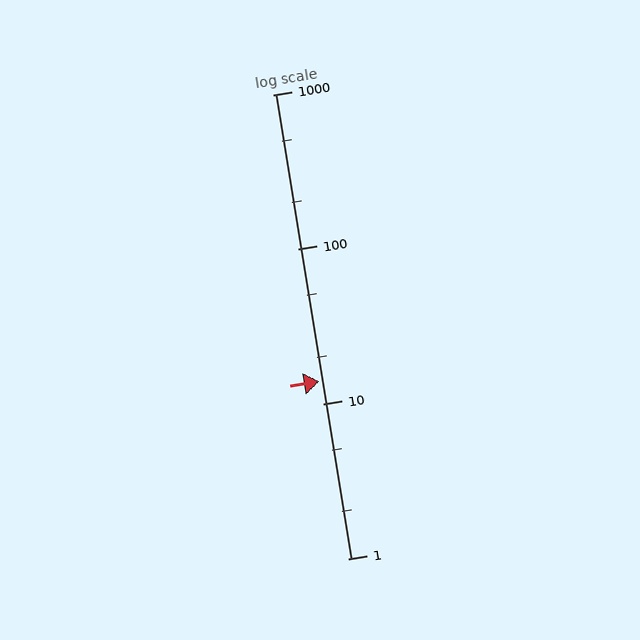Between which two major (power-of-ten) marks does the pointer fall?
The pointer is between 10 and 100.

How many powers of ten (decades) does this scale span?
The scale spans 3 decades, from 1 to 1000.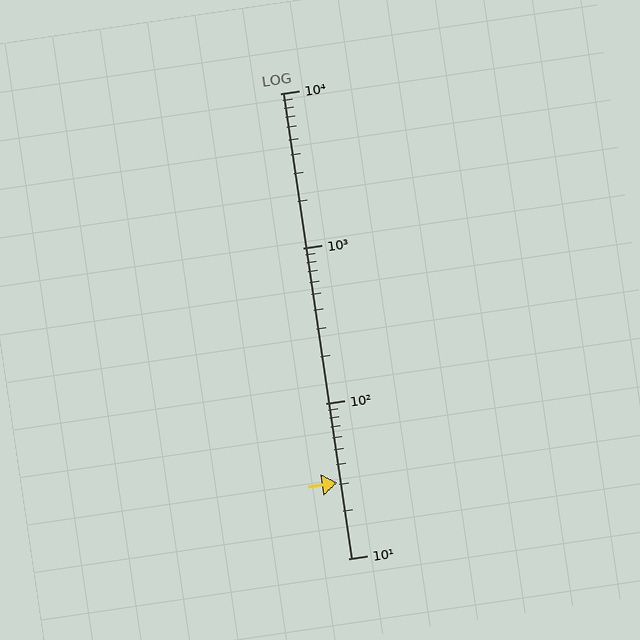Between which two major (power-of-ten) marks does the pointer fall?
The pointer is between 10 and 100.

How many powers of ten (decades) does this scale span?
The scale spans 3 decades, from 10 to 10000.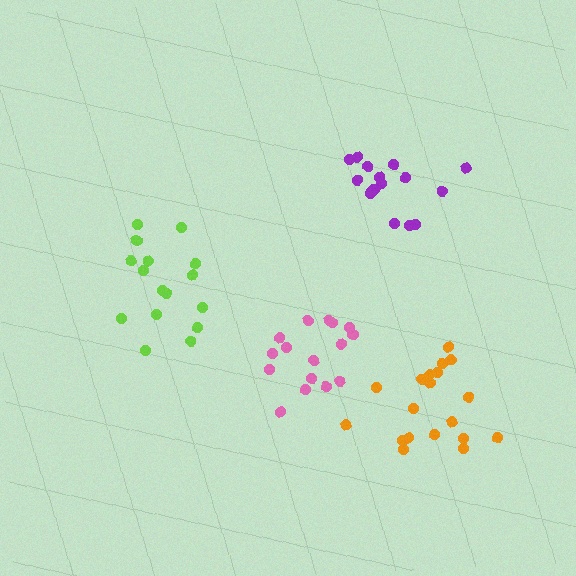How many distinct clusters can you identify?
There are 4 distinct clusters.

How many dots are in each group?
Group 1: 19 dots, Group 2: 16 dots, Group 3: 15 dots, Group 4: 16 dots (66 total).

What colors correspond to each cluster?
The clusters are colored: orange, pink, purple, lime.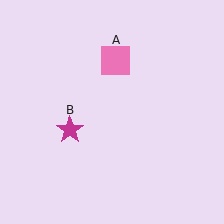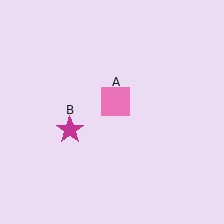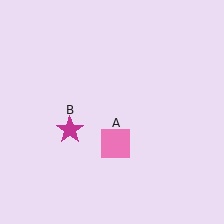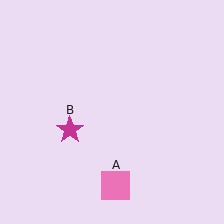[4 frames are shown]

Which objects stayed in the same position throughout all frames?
Magenta star (object B) remained stationary.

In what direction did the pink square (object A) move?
The pink square (object A) moved down.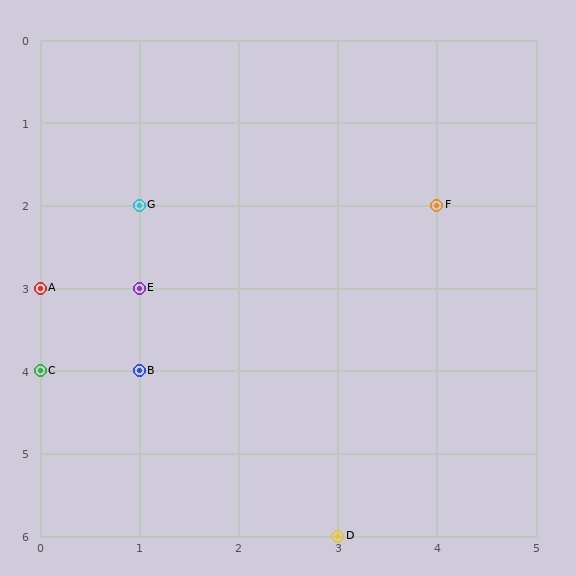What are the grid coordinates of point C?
Point C is at grid coordinates (0, 4).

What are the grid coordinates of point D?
Point D is at grid coordinates (3, 6).